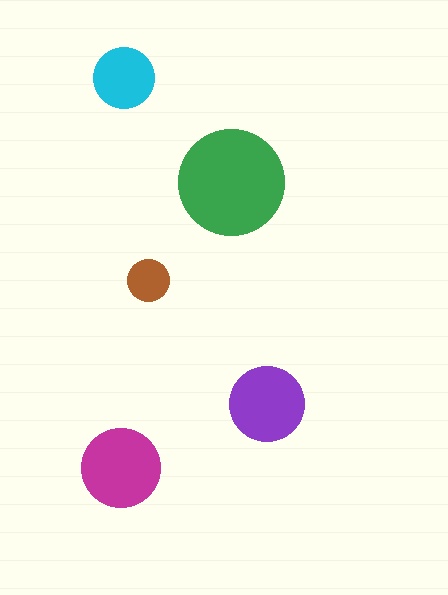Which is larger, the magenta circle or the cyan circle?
The magenta one.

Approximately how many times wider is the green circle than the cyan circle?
About 1.5 times wider.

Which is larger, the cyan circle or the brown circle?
The cyan one.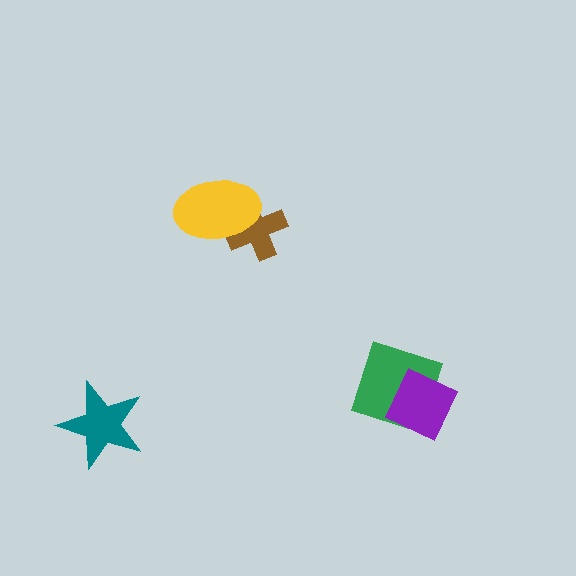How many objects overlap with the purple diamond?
1 object overlaps with the purple diamond.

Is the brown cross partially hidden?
Yes, it is partially covered by another shape.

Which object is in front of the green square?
The purple diamond is in front of the green square.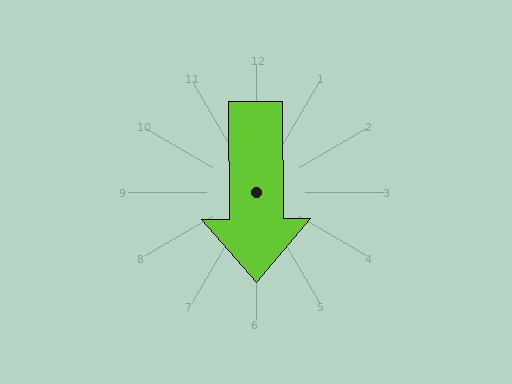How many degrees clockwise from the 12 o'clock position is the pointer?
Approximately 179 degrees.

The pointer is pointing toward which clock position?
Roughly 6 o'clock.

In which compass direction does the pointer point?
South.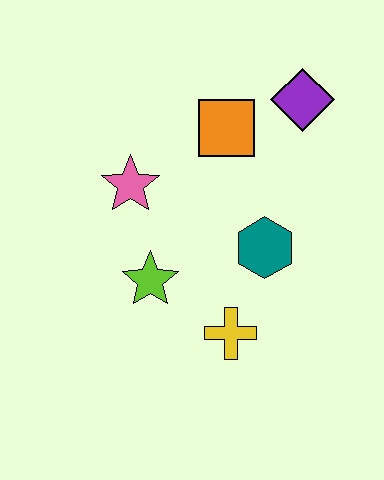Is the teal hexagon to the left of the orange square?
No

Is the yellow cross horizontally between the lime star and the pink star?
No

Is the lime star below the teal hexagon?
Yes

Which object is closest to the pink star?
The lime star is closest to the pink star.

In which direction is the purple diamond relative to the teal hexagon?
The purple diamond is above the teal hexagon.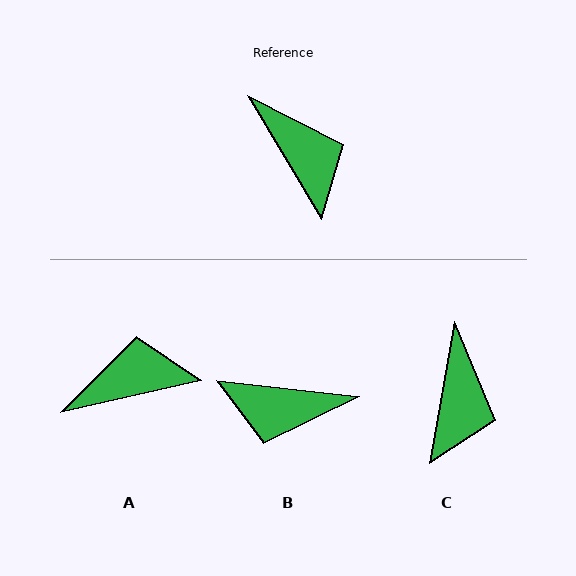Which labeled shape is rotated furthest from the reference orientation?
B, about 127 degrees away.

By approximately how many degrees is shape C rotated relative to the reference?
Approximately 41 degrees clockwise.